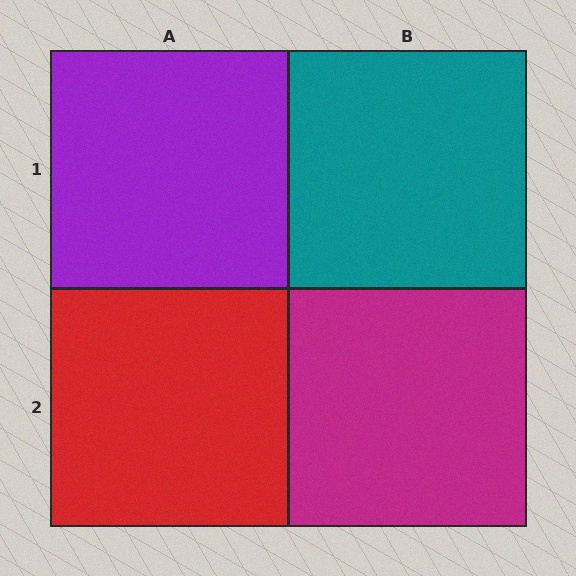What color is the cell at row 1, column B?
Teal.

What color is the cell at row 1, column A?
Purple.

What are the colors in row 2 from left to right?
Red, magenta.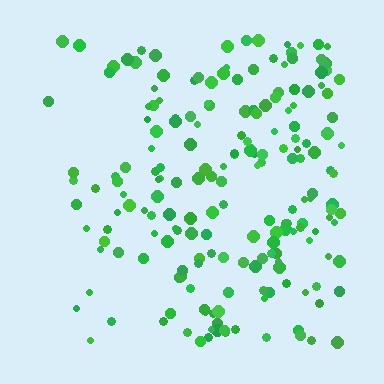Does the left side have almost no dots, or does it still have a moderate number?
Still a moderate number, just noticeably fewer than the right.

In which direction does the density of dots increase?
From left to right, with the right side densest.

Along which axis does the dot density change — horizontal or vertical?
Horizontal.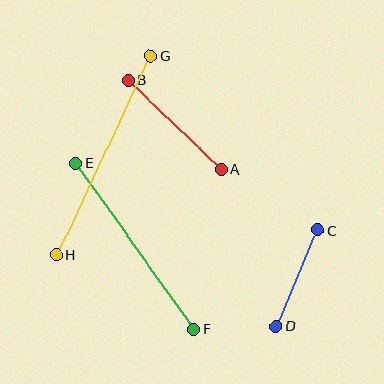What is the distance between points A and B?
The distance is approximately 128 pixels.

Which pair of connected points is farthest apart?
Points G and H are farthest apart.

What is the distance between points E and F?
The distance is approximately 204 pixels.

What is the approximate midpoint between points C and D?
The midpoint is at approximately (297, 278) pixels.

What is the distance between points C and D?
The distance is approximately 104 pixels.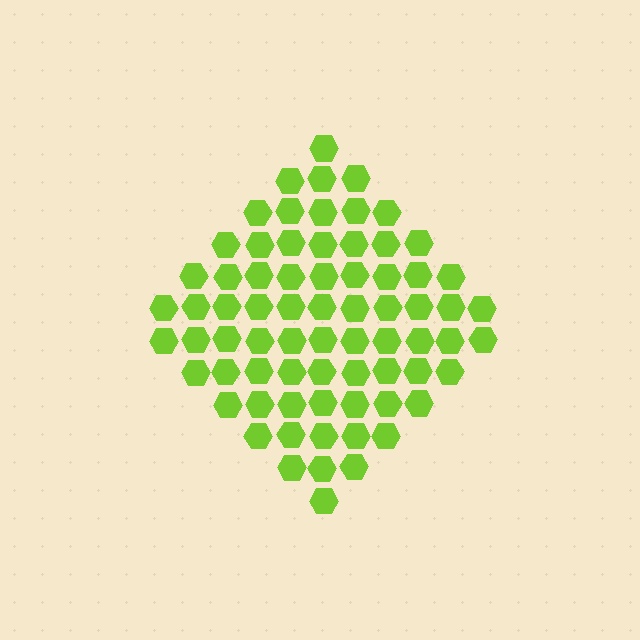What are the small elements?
The small elements are hexagons.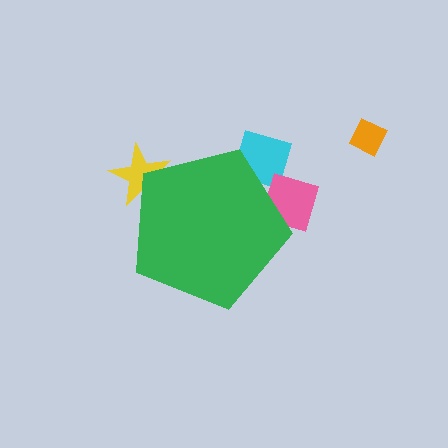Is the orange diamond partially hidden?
No, the orange diamond is fully visible.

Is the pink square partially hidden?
Yes, the pink square is partially hidden behind the green pentagon.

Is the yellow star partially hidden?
Yes, the yellow star is partially hidden behind the green pentagon.